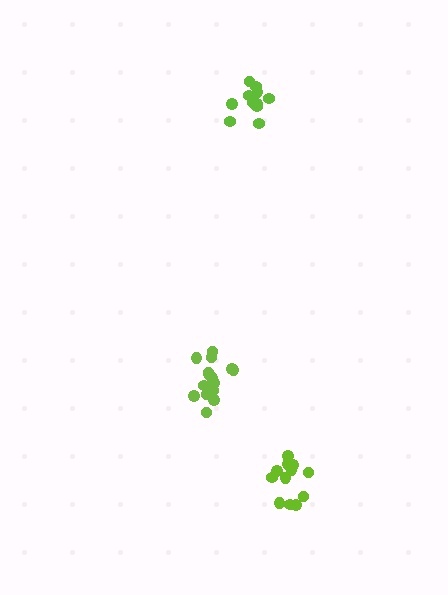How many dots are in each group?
Group 1: 11 dots, Group 2: 16 dots, Group 3: 12 dots (39 total).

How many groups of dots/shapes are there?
There are 3 groups.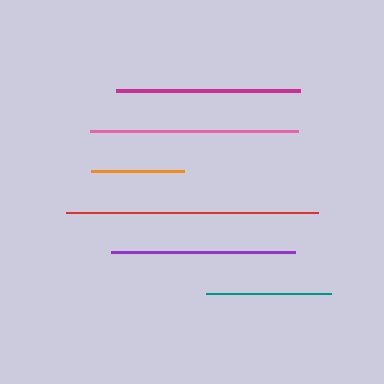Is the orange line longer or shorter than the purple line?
The purple line is longer than the orange line.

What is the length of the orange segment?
The orange segment is approximately 93 pixels long.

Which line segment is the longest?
The red line is the longest at approximately 252 pixels.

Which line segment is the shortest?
The orange line is the shortest at approximately 93 pixels.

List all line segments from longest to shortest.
From longest to shortest: red, pink, purple, magenta, teal, orange.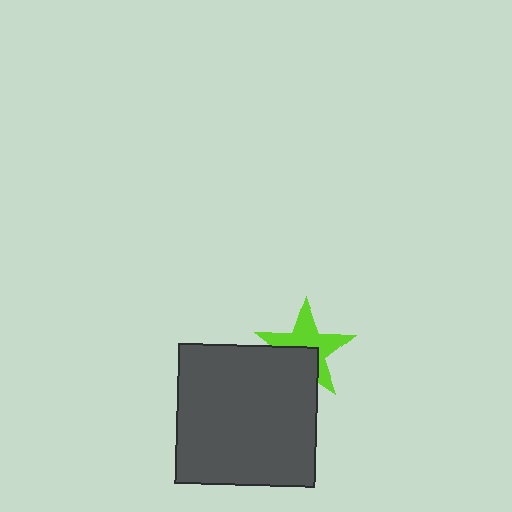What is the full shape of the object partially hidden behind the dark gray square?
The partially hidden object is a lime star.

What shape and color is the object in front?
The object in front is a dark gray square.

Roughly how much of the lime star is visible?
About half of it is visible (roughly 62%).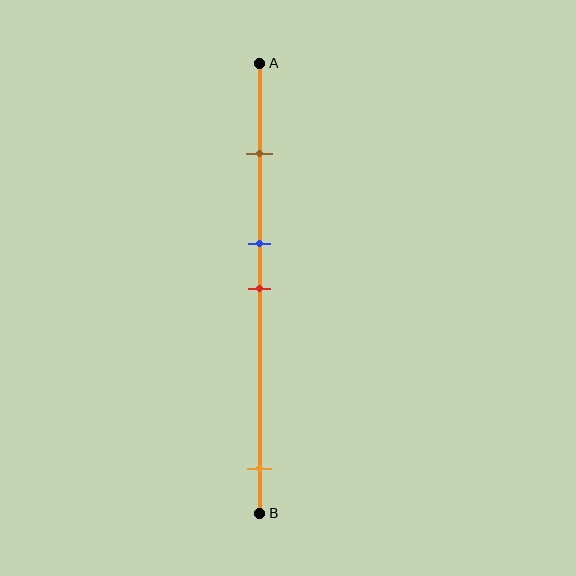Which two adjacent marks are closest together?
The blue and red marks are the closest adjacent pair.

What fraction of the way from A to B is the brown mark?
The brown mark is approximately 20% (0.2) of the way from A to B.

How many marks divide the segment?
There are 4 marks dividing the segment.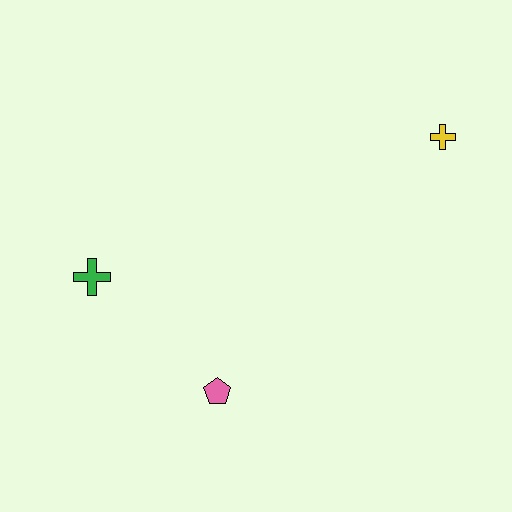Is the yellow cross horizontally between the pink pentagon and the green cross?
No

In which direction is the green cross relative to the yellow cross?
The green cross is to the left of the yellow cross.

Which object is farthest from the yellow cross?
The green cross is farthest from the yellow cross.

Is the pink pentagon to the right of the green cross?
Yes